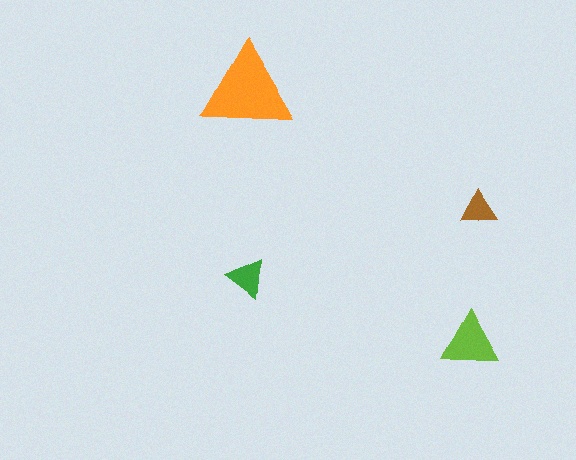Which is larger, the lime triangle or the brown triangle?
The lime one.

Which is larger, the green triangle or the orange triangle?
The orange one.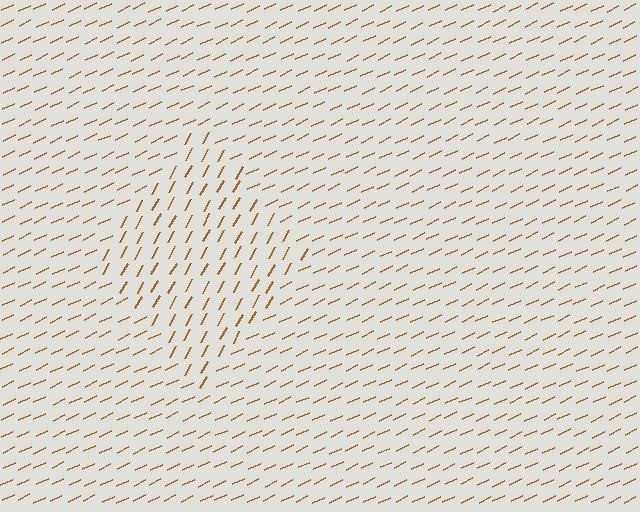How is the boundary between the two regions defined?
The boundary is defined purely by a change in line orientation (approximately 36 degrees difference). All lines are the same color and thickness.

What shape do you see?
I see a diamond.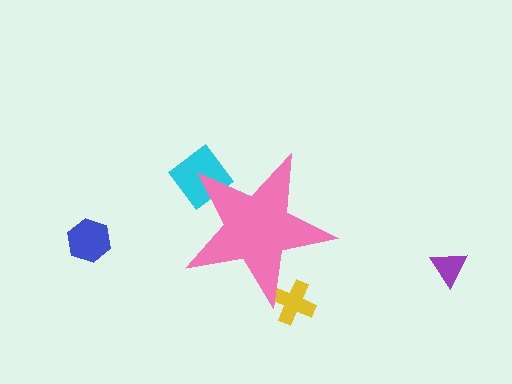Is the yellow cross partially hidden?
Yes, the yellow cross is partially hidden behind the pink star.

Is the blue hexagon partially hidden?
No, the blue hexagon is fully visible.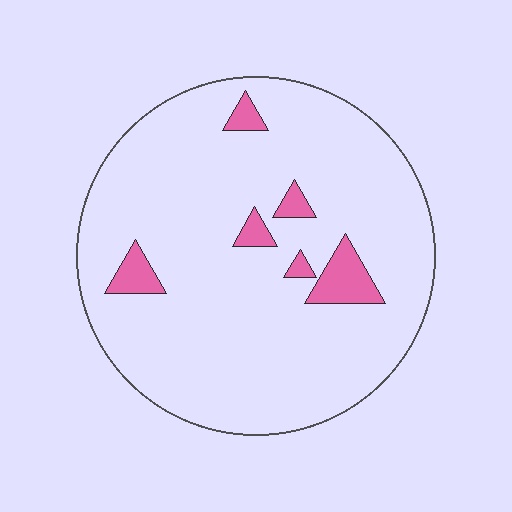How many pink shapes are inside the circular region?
6.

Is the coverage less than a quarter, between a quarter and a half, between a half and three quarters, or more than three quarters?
Less than a quarter.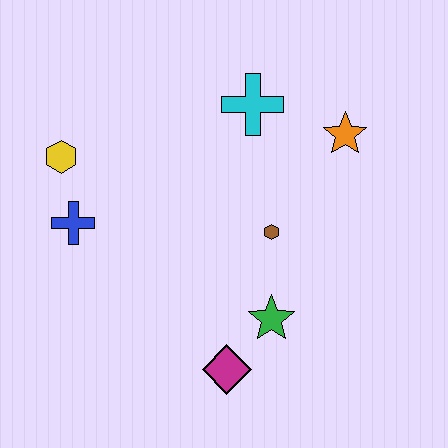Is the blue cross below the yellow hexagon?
Yes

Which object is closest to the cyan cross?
The orange star is closest to the cyan cross.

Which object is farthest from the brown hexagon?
The yellow hexagon is farthest from the brown hexagon.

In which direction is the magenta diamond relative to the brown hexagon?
The magenta diamond is below the brown hexagon.